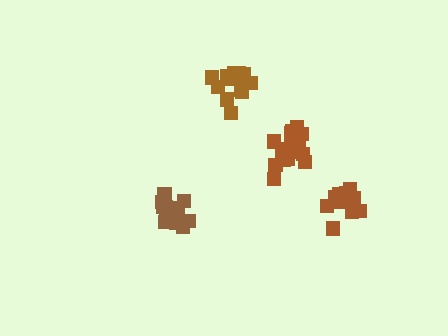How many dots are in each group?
Group 1: 13 dots, Group 2: 16 dots, Group 3: 17 dots, Group 4: 14 dots (60 total).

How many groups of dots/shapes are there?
There are 4 groups.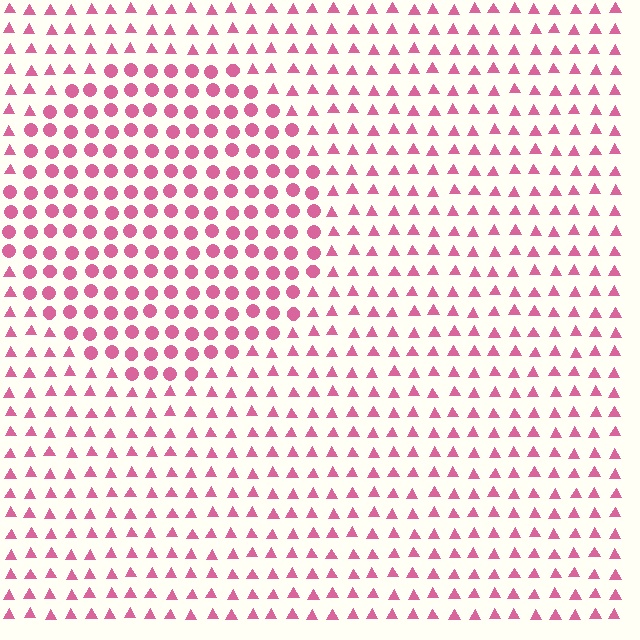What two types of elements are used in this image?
The image uses circles inside the circle region and triangles outside it.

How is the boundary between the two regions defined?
The boundary is defined by a change in element shape: circles inside vs. triangles outside. All elements share the same color and spacing.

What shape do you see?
I see a circle.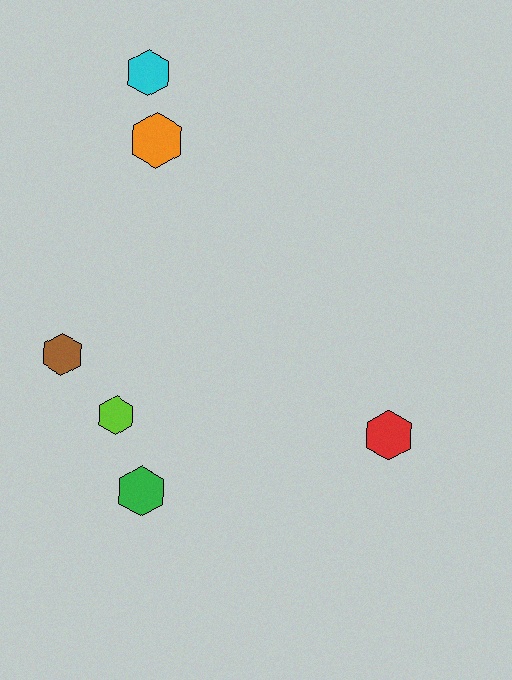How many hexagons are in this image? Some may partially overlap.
There are 6 hexagons.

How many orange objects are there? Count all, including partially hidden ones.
There is 1 orange object.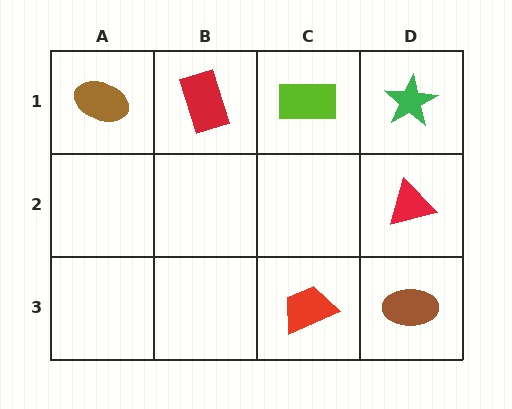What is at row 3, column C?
A red trapezoid.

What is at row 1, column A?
A brown ellipse.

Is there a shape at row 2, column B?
No, that cell is empty.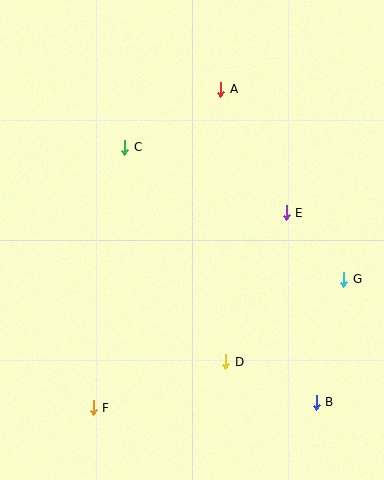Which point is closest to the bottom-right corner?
Point B is closest to the bottom-right corner.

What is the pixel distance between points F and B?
The distance between F and B is 223 pixels.